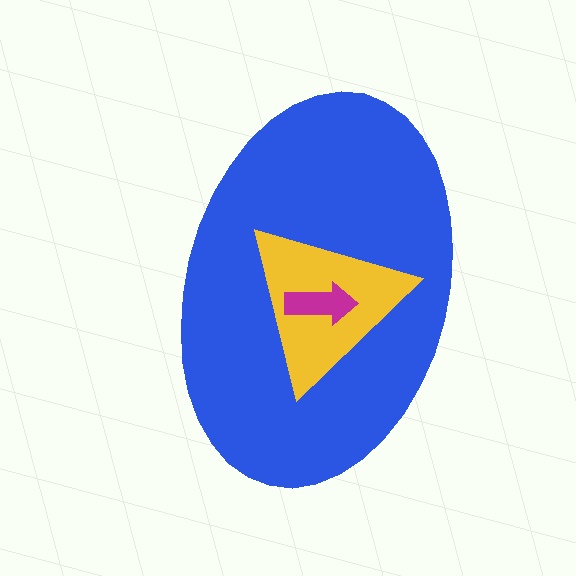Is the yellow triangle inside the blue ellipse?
Yes.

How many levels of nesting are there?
3.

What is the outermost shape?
The blue ellipse.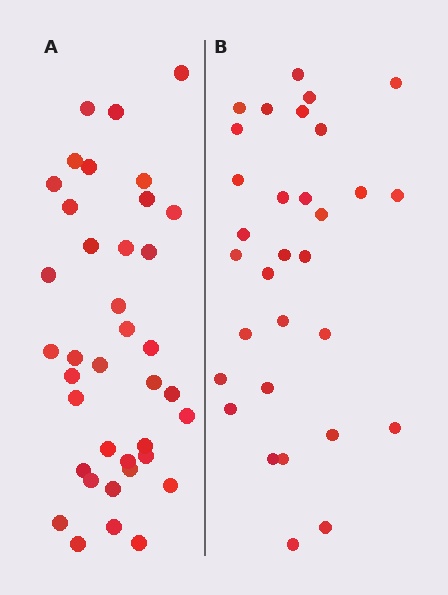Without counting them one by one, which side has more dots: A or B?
Region A (the left region) has more dots.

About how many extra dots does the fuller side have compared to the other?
Region A has roughly 8 or so more dots than region B.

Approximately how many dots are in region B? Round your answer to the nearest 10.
About 30 dots. (The exact count is 31, which rounds to 30.)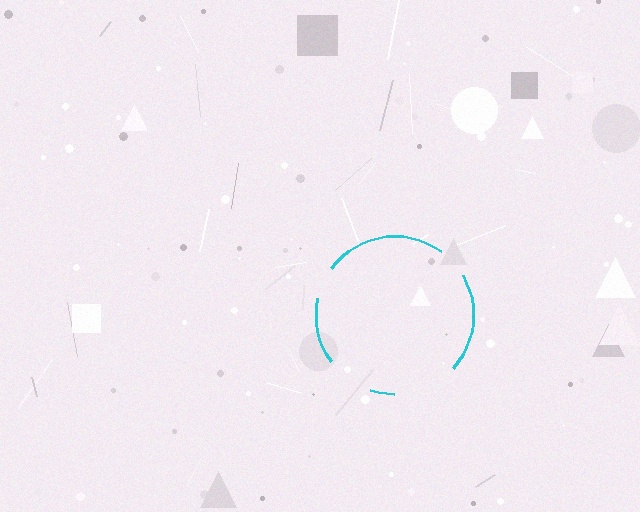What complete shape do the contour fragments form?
The contour fragments form a circle.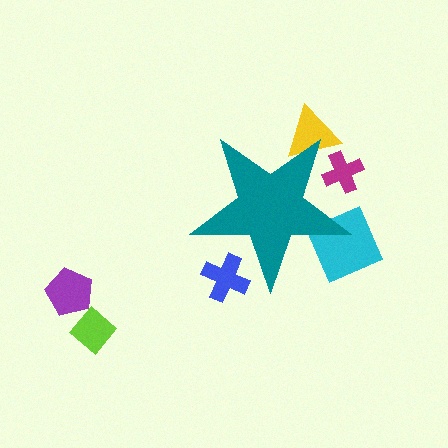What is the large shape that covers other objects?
A teal star.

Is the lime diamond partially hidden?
No, the lime diamond is fully visible.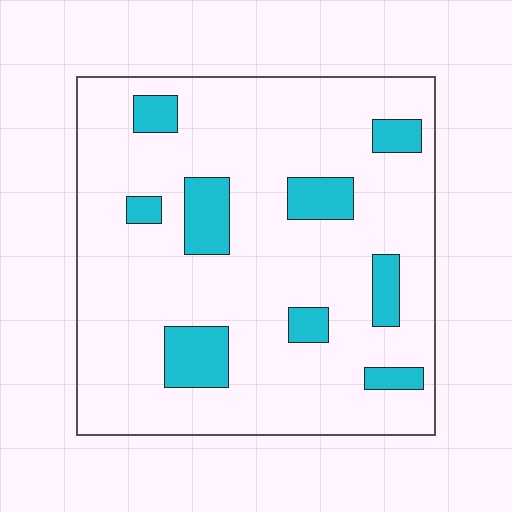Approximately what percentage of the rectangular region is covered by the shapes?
Approximately 15%.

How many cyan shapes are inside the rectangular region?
9.